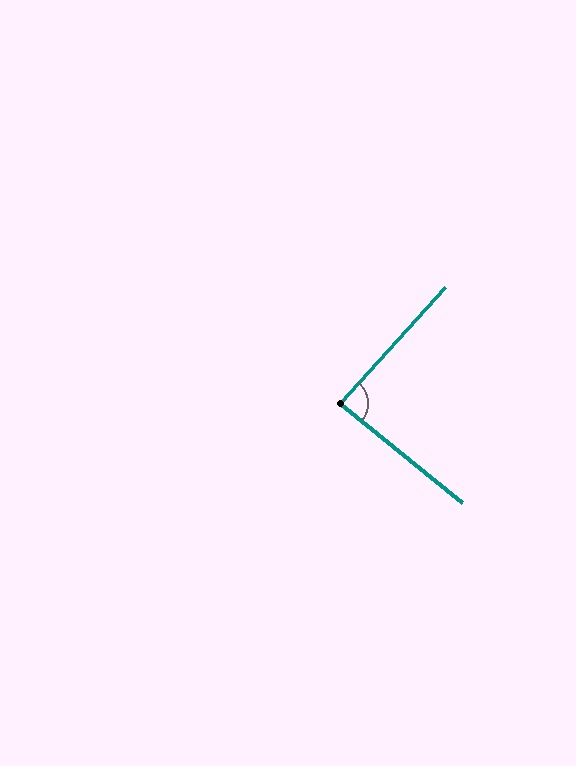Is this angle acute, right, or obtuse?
It is approximately a right angle.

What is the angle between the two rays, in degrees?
Approximately 87 degrees.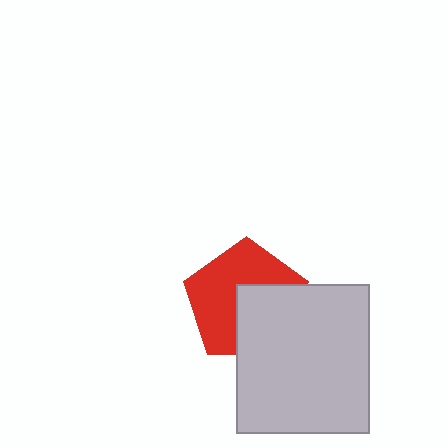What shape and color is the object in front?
The object in front is a light gray rectangle.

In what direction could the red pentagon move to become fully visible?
The red pentagon could move toward the upper-left. That would shift it out from behind the light gray rectangle entirely.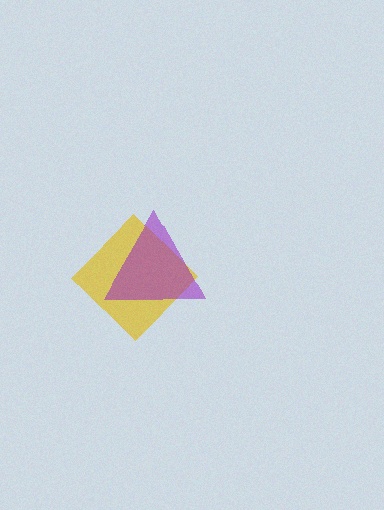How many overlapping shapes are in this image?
There are 2 overlapping shapes in the image.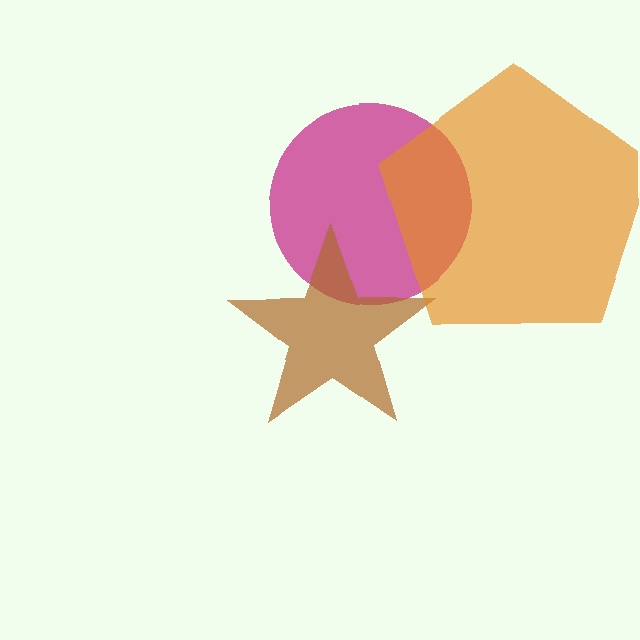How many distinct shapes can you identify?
There are 3 distinct shapes: a magenta circle, a brown star, an orange pentagon.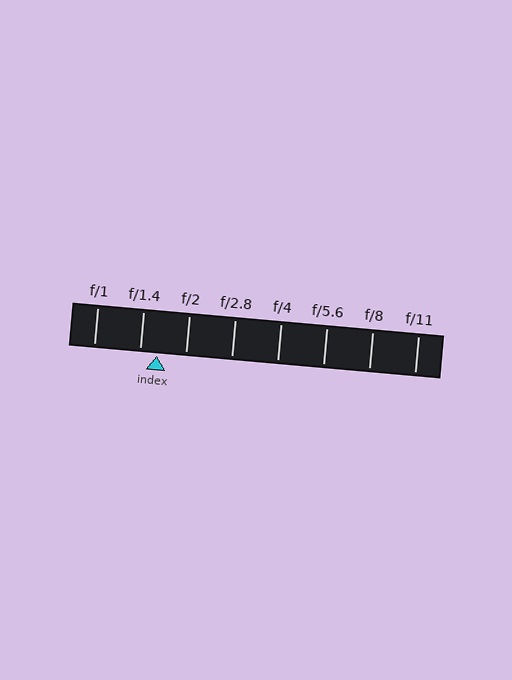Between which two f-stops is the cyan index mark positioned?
The index mark is between f/1.4 and f/2.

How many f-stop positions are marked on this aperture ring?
There are 8 f-stop positions marked.